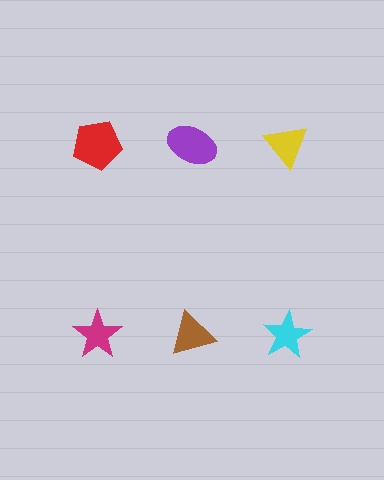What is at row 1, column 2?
A purple ellipse.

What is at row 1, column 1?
A red pentagon.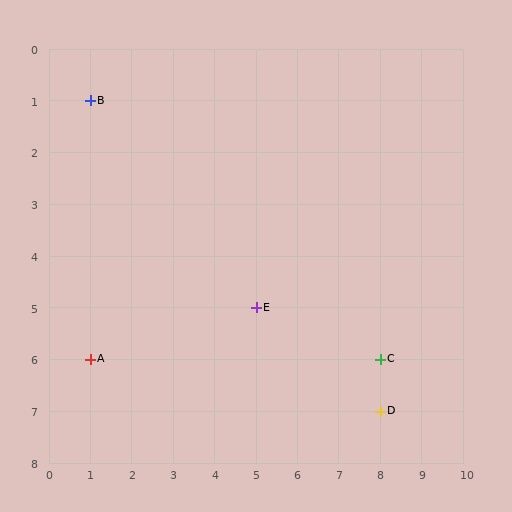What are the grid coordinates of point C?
Point C is at grid coordinates (8, 6).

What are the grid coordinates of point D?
Point D is at grid coordinates (8, 7).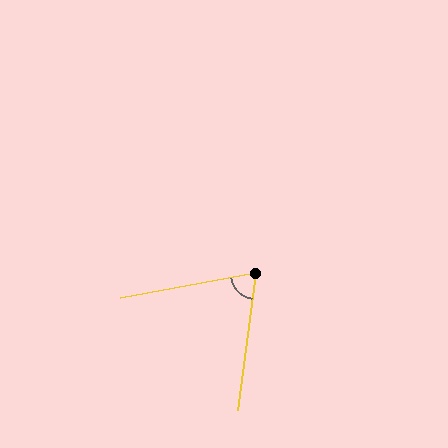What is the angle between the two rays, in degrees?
Approximately 72 degrees.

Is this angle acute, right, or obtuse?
It is acute.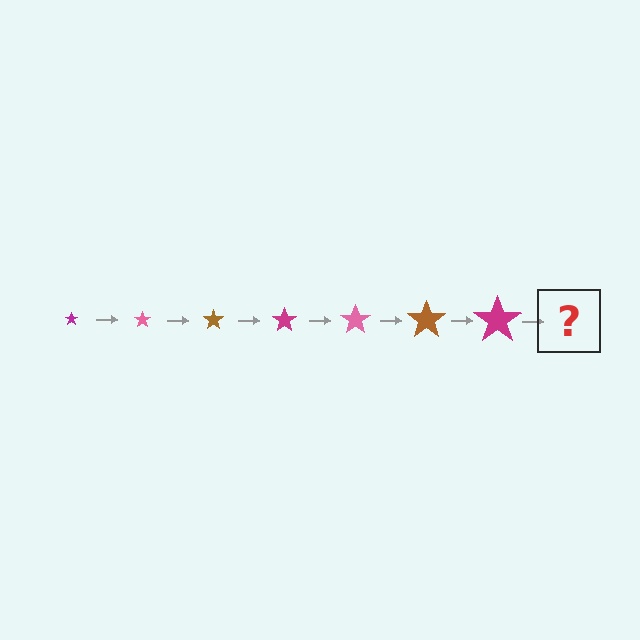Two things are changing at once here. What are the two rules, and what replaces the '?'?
The two rules are that the star grows larger each step and the color cycles through magenta, pink, and brown. The '?' should be a pink star, larger than the previous one.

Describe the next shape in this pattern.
It should be a pink star, larger than the previous one.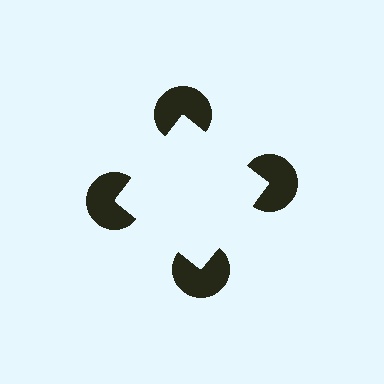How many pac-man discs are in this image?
There are 4 — one at each vertex of the illusory square.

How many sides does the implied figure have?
4 sides.